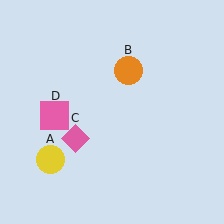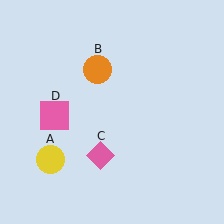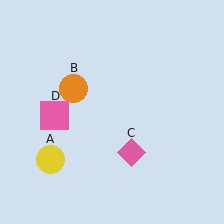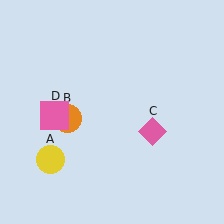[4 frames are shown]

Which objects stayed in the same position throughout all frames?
Yellow circle (object A) and pink square (object D) remained stationary.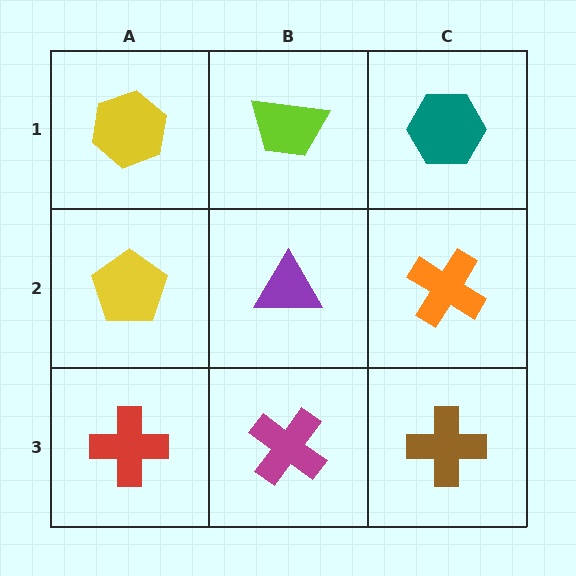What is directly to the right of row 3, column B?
A brown cross.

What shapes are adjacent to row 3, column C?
An orange cross (row 2, column C), a magenta cross (row 3, column B).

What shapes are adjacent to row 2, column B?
A lime trapezoid (row 1, column B), a magenta cross (row 3, column B), a yellow pentagon (row 2, column A), an orange cross (row 2, column C).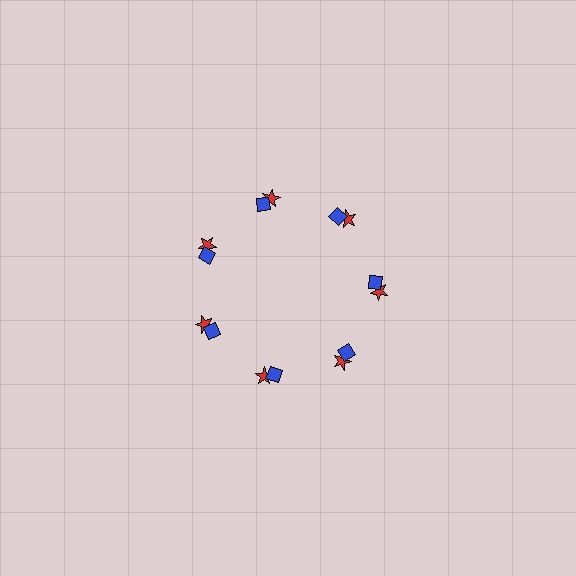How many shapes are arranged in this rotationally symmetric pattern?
There are 14 shapes, arranged in 7 groups of 2.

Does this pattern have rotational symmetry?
Yes, this pattern has 7-fold rotational symmetry. It looks the same after rotating 51 degrees around the center.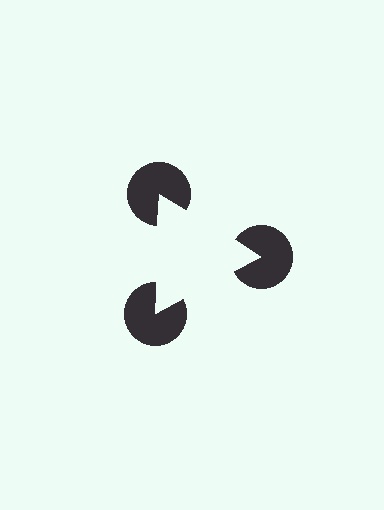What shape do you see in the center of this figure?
An illusory triangle — its edges are inferred from the aligned wedge cuts in the pac-man discs, not physically drawn.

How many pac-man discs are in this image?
There are 3 — one at each vertex of the illusory triangle.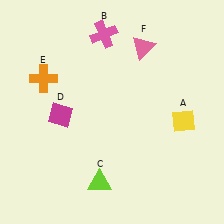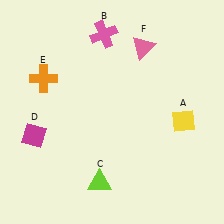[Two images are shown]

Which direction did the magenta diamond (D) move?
The magenta diamond (D) moved left.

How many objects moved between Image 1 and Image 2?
1 object moved between the two images.